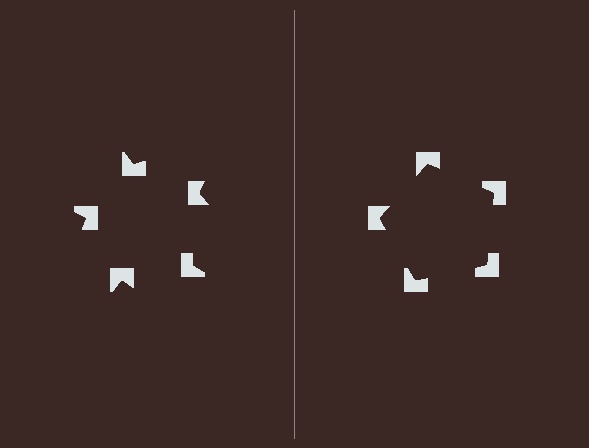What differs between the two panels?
The notched squares are positioned identically on both sides; only the wedge orientations differ. On the right they align to a pentagon; on the left they are misaligned.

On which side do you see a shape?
An illusory pentagon appears on the right side. On the left side the wedge cuts are rotated, so no coherent shape forms.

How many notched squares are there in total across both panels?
10 — 5 on each side.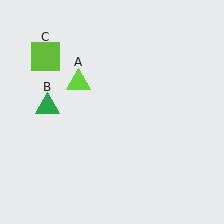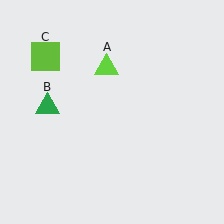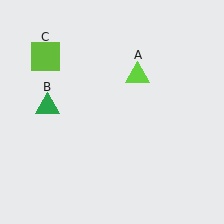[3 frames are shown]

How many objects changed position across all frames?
1 object changed position: lime triangle (object A).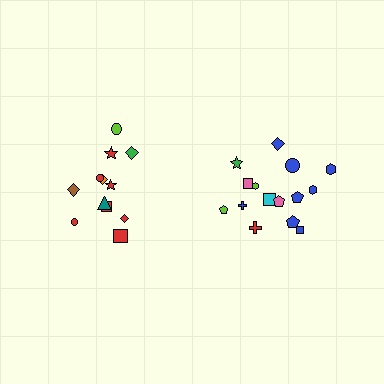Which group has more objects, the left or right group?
The right group.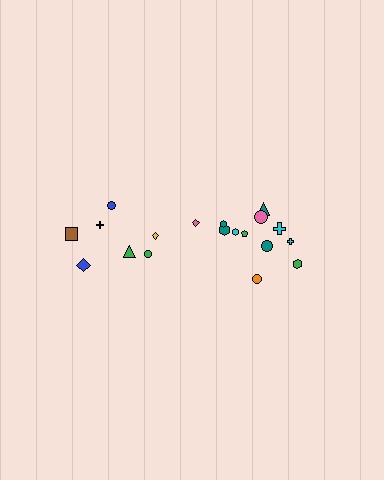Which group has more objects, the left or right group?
The right group.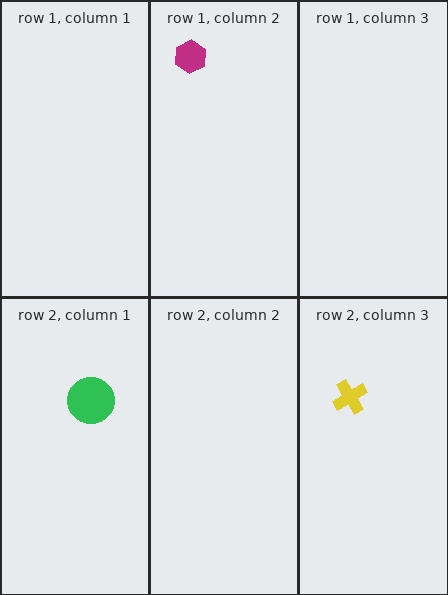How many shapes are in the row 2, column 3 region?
1.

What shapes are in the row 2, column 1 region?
The green circle.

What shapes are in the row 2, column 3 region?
The yellow cross.